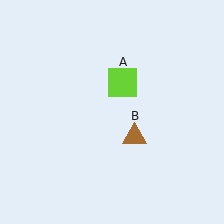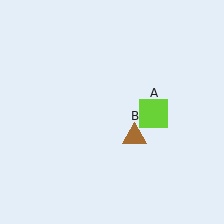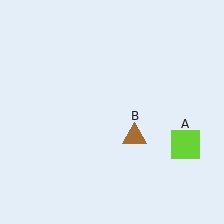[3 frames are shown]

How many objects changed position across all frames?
1 object changed position: lime square (object A).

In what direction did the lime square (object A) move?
The lime square (object A) moved down and to the right.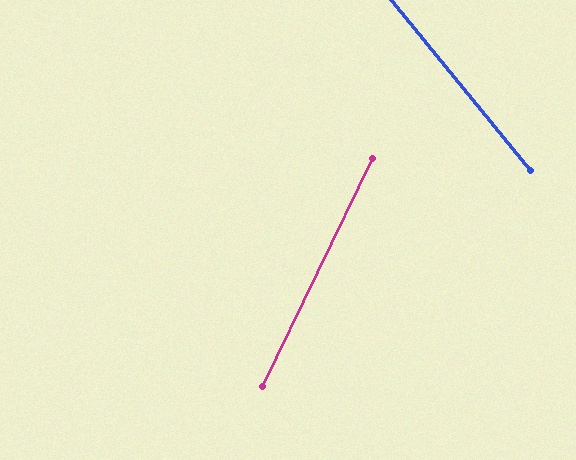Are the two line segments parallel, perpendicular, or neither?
Neither parallel nor perpendicular — they differ by about 65°.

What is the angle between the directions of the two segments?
Approximately 65 degrees.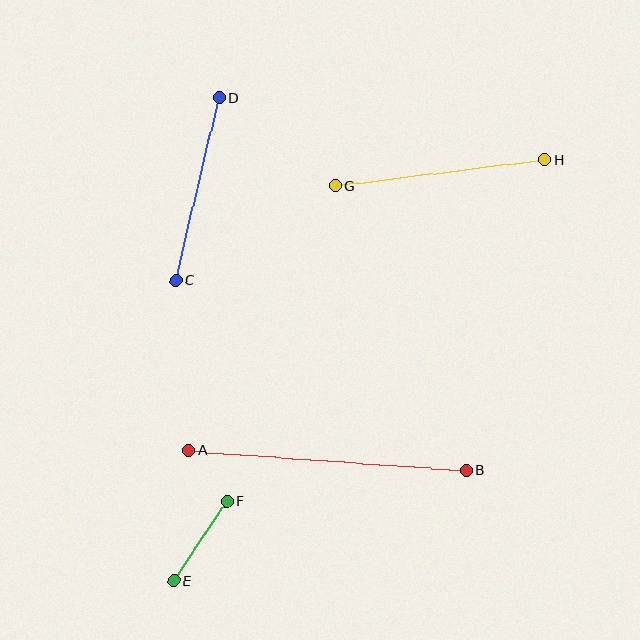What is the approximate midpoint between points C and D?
The midpoint is at approximately (198, 189) pixels.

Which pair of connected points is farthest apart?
Points A and B are farthest apart.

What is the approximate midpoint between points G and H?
The midpoint is at approximately (440, 173) pixels.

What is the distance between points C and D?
The distance is approximately 188 pixels.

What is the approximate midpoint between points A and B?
The midpoint is at approximately (328, 460) pixels.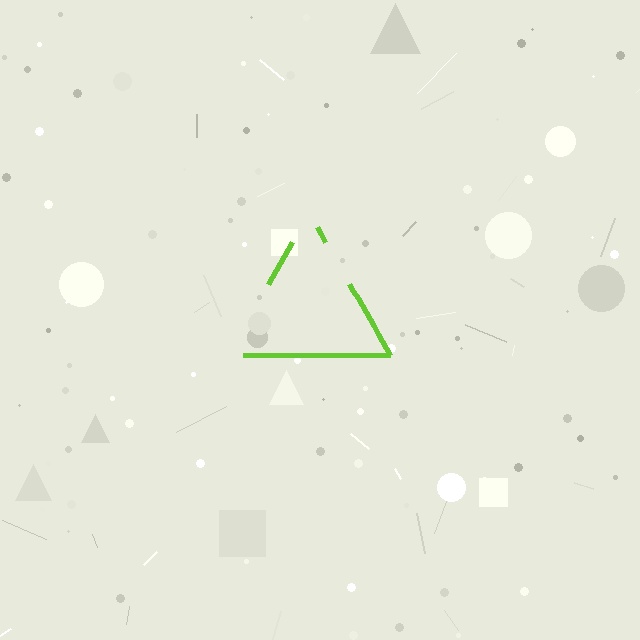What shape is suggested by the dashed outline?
The dashed outline suggests a triangle.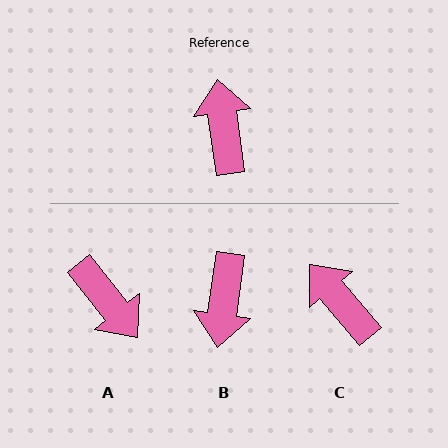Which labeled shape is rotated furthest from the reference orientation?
B, about 164 degrees away.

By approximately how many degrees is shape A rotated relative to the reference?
Approximately 149 degrees clockwise.